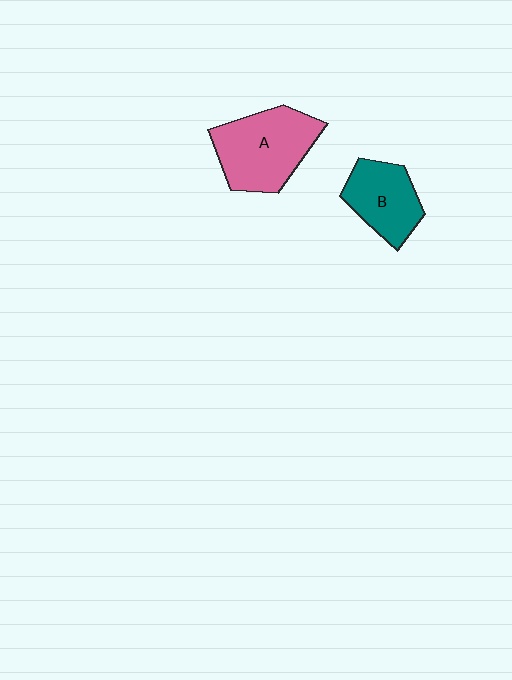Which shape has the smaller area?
Shape B (teal).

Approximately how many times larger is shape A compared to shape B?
Approximately 1.4 times.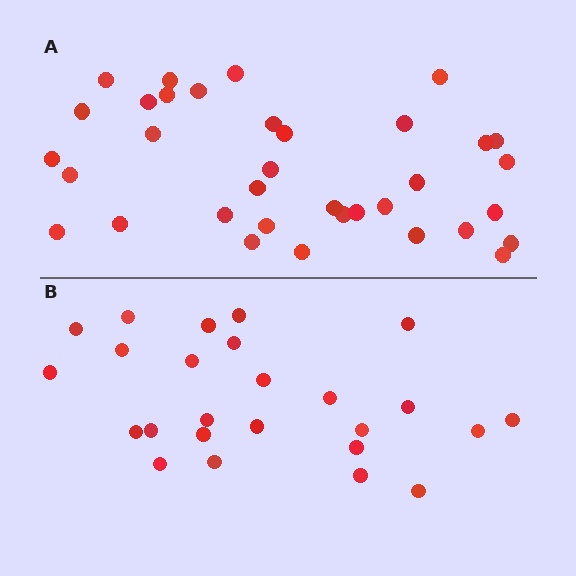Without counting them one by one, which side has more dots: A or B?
Region A (the top region) has more dots.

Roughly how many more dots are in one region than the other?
Region A has roughly 10 or so more dots than region B.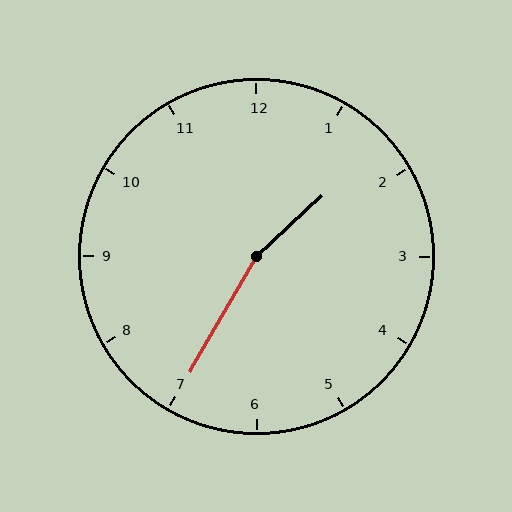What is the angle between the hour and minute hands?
Approximately 162 degrees.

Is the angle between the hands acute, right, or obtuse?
It is obtuse.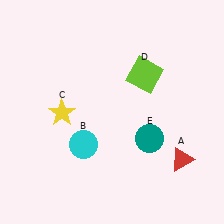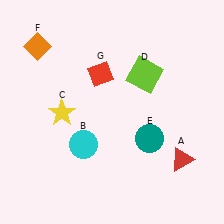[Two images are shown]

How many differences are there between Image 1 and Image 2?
There are 2 differences between the two images.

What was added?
An orange diamond (F), a red diamond (G) were added in Image 2.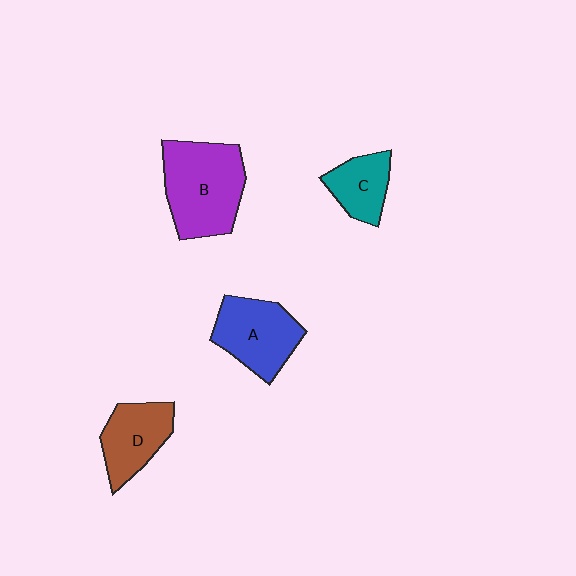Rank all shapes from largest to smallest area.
From largest to smallest: B (purple), A (blue), D (brown), C (teal).